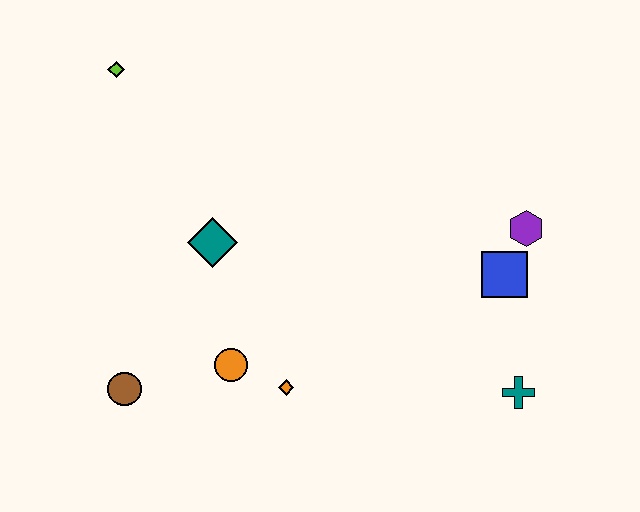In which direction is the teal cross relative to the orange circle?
The teal cross is to the right of the orange circle.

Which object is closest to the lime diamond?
The teal diamond is closest to the lime diamond.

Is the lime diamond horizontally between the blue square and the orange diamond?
No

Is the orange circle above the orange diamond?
Yes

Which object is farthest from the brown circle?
The purple hexagon is farthest from the brown circle.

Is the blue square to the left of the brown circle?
No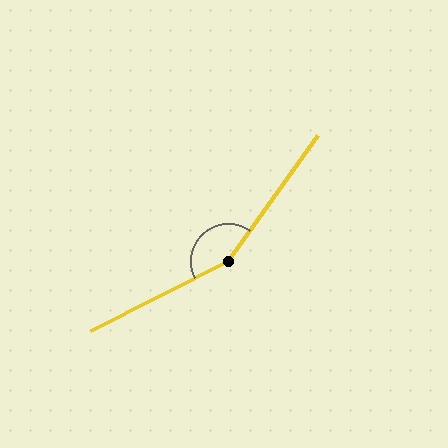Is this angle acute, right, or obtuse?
It is obtuse.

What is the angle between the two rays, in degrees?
Approximately 153 degrees.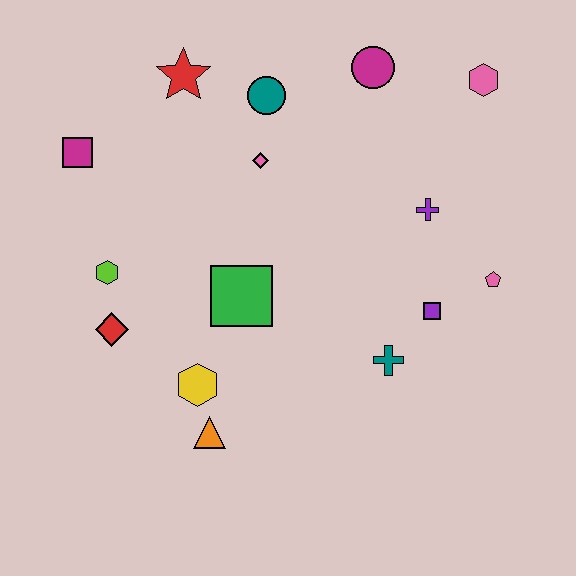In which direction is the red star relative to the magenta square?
The red star is to the right of the magenta square.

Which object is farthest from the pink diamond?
The orange triangle is farthest from the pink diamond.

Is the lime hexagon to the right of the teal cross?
No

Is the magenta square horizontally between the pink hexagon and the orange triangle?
No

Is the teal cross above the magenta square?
No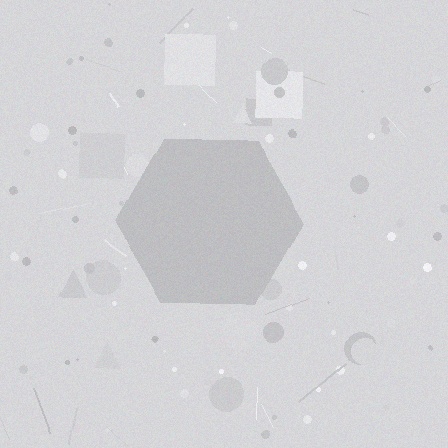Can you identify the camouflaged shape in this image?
The camouflaged shape is a hexagon.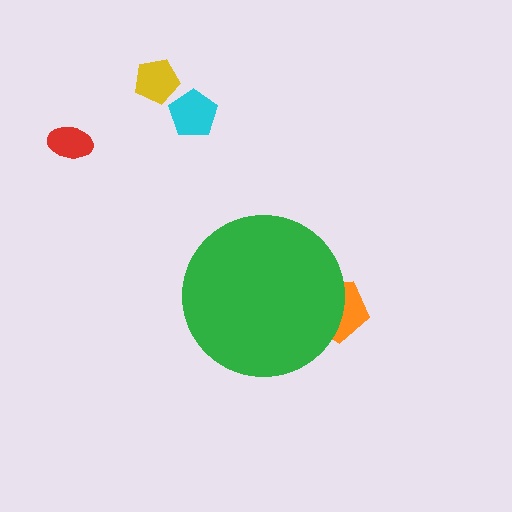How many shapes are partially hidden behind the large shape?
1 shape is partially hidden.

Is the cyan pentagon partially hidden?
No, the cyan pentagon is fully visible.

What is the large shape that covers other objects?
A green circle.